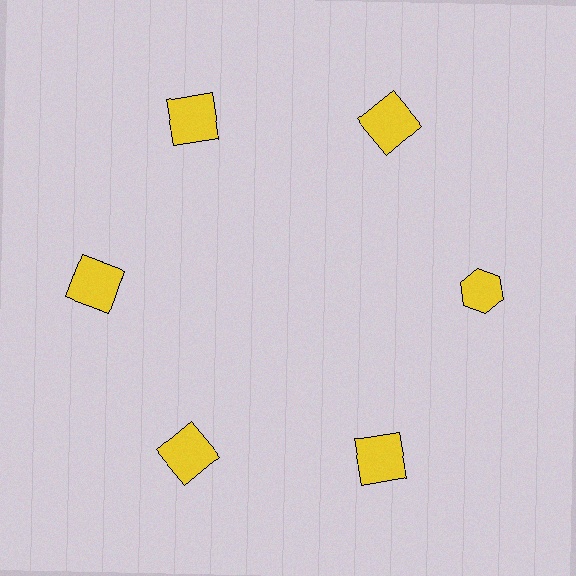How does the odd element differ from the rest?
It has a different shape: hexagon instead of square.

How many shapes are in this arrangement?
There are 6 shapes arranged in a ring pattern.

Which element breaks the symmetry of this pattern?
The yellow hexagon at roughly the 3 o'clock position breaks the symmetry. All other shapes are yellow squares.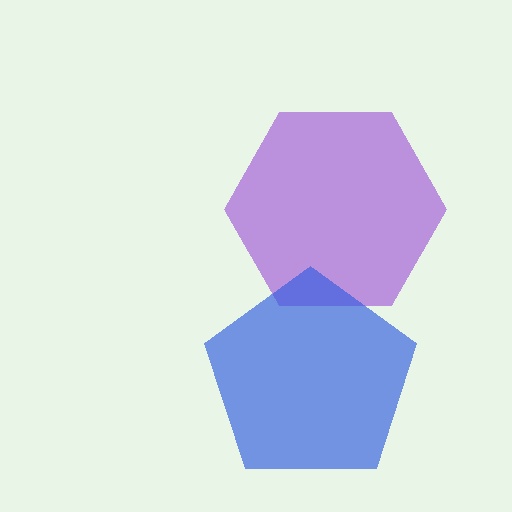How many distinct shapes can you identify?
There are 2 distinct shapes: a purple hexagon, a blue pentagon.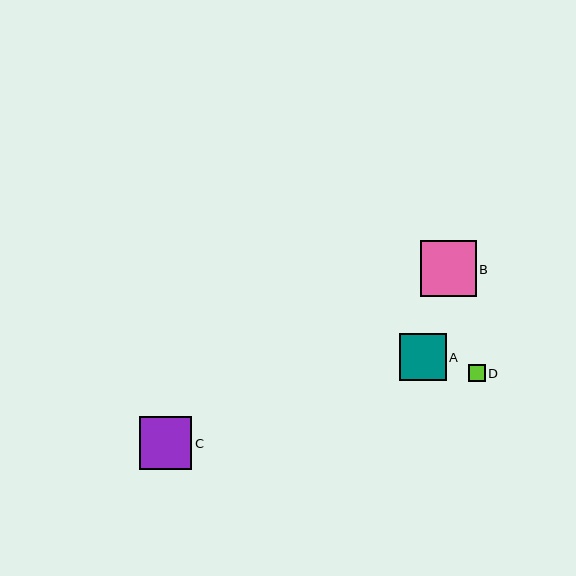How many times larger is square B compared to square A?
Square B is approximately 1.2 times the size of square A.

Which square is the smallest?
Square D is the smallest with a size of approximately 17 pixels.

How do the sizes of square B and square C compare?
Square B and square C are approximately the same size.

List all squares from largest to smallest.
From largest to smallest: B, C, A, D.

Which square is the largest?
Square B is the largest with a size of approximately 56 pixels.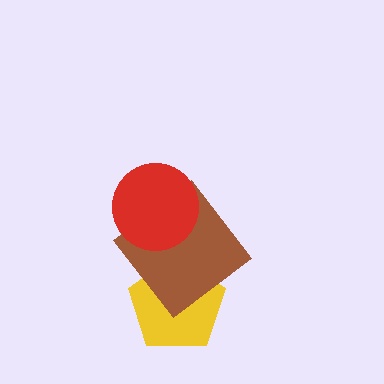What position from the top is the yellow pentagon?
The yellow pentagon is 3rd from the top.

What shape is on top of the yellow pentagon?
The brown diamond is on top of the yellow pentagon.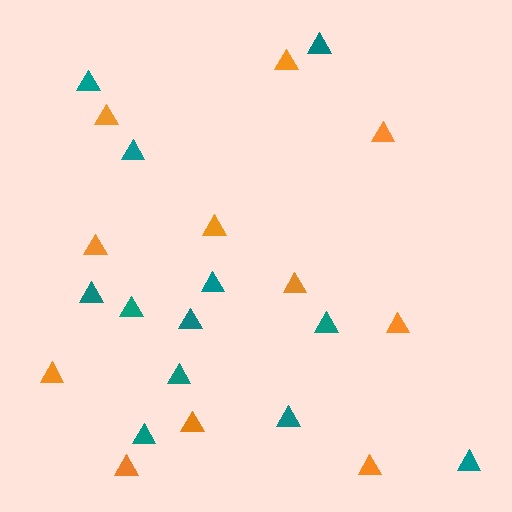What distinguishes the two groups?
There are 2 groups: one group of orange triangles (11) and one group of teal triangles (12).